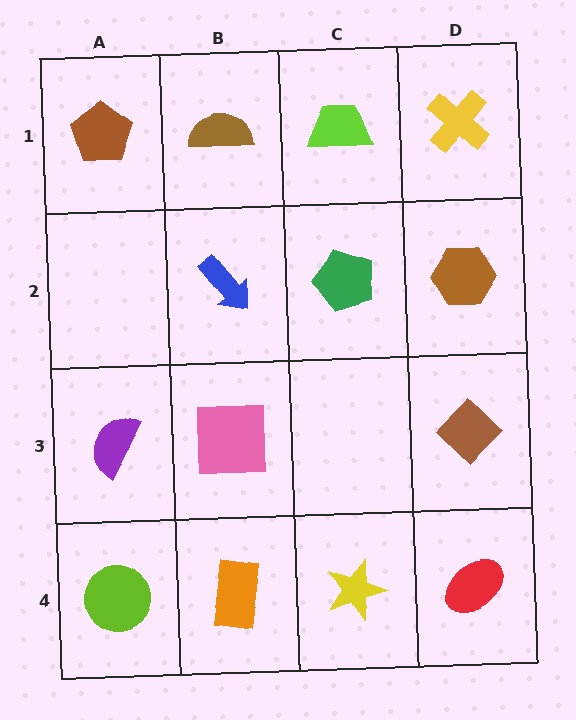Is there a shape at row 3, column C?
No, that cell is empty.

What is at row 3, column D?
A brown diamond.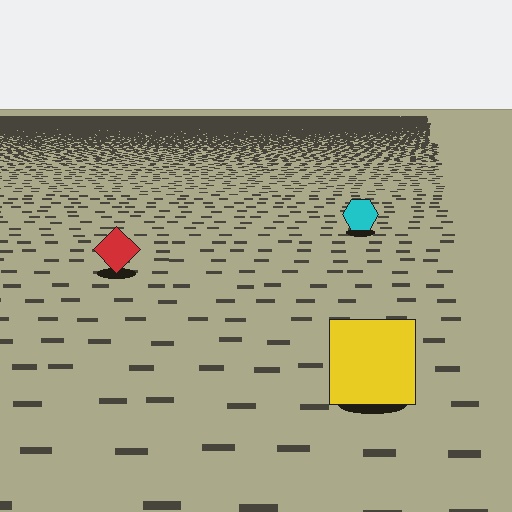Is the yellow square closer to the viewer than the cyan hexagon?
Yes. The yellow square is closer — you can tell from the texture gradient: the ground texture is coarser near it.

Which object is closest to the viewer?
The yellow square is closest. The texture marks near it are larger and more spread out.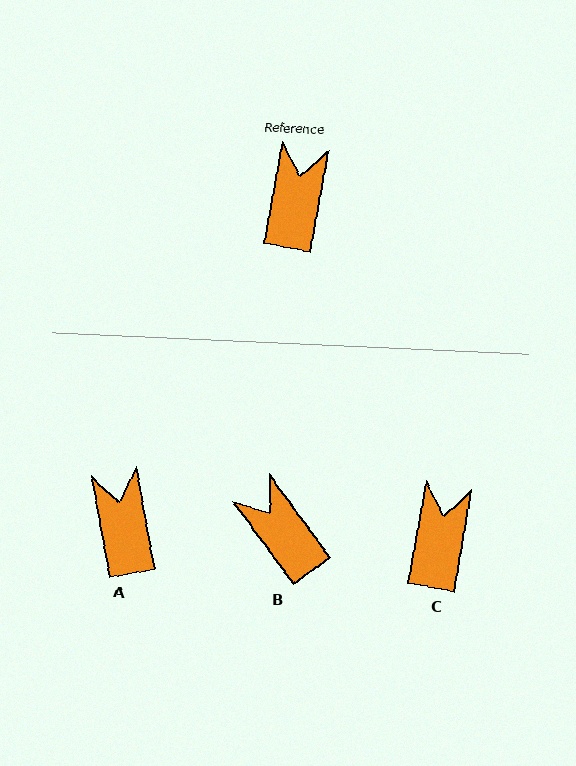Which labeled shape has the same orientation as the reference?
C.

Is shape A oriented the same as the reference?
No, it is off by about 20 degrees.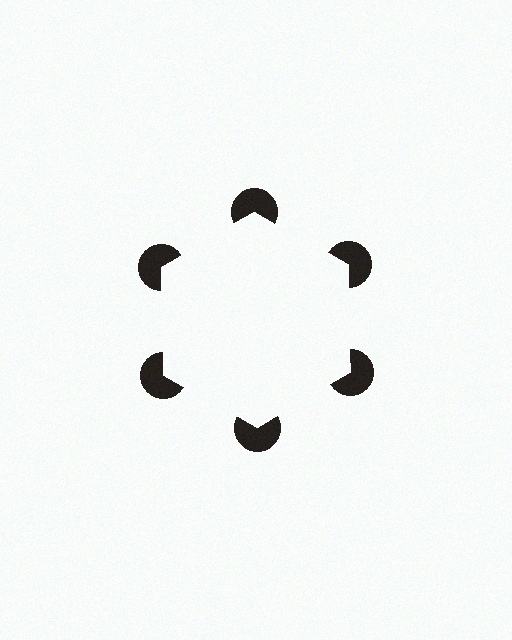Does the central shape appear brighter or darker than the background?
It typically appears slightly brighter than the background, even though no actual brightness change is drawn.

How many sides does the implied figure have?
6 sides.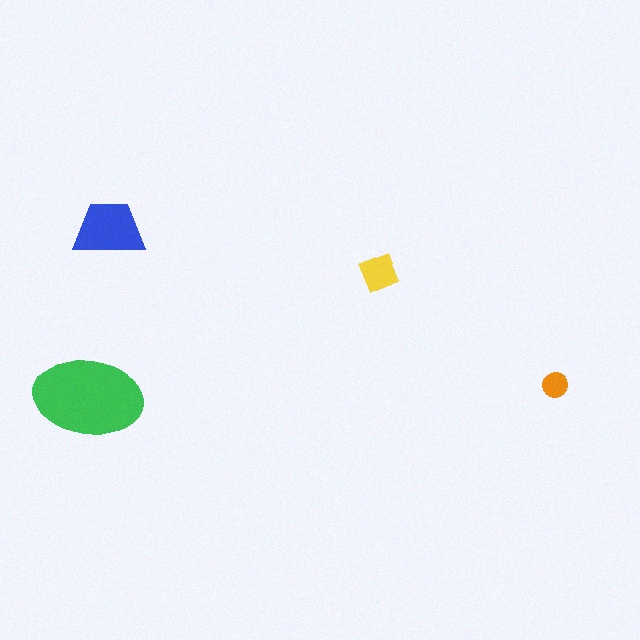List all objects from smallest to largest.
The orange circle, the yellow diamond, the blue trapezoid, the green ellipse.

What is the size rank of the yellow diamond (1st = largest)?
3rd.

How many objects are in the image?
There are 4 objects in the image.